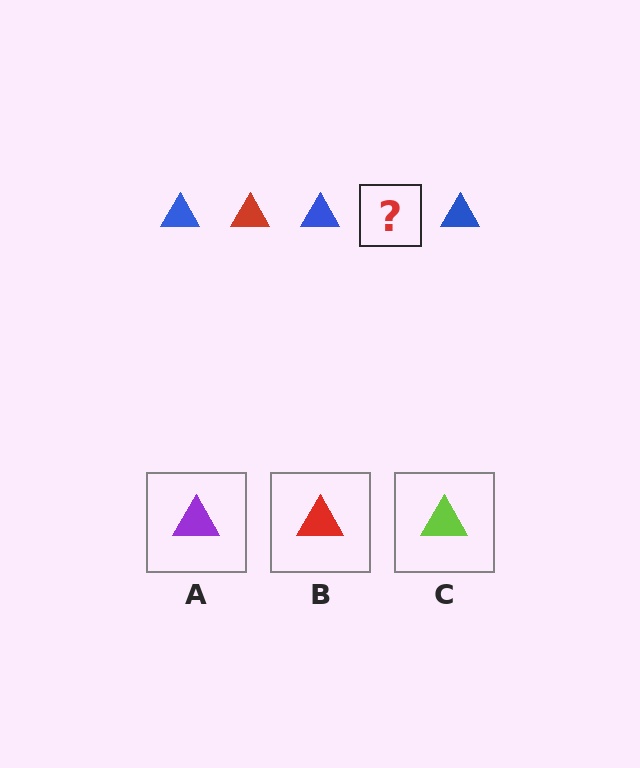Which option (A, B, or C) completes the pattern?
B.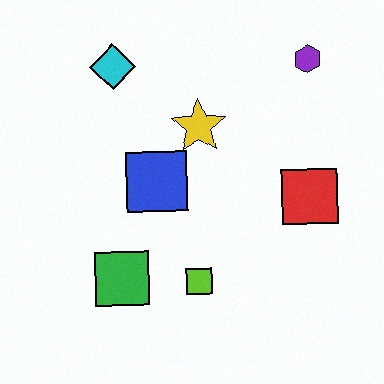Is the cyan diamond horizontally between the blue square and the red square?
No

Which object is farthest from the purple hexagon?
The green square is farthest from the purple hexagon.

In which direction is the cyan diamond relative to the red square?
The cyan diamond is to the left of the red square.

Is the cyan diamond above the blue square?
Yes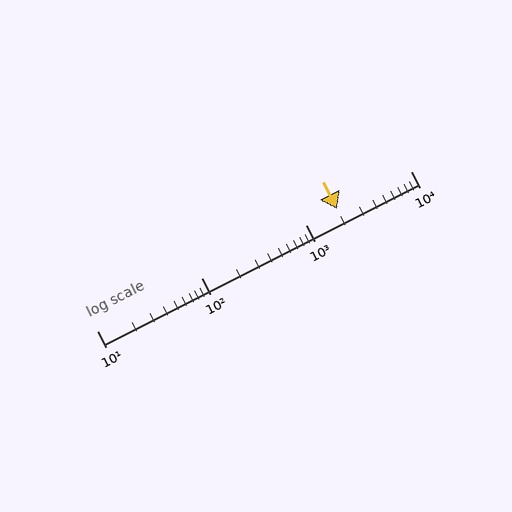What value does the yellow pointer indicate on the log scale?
The pointer indicates approximately 2000.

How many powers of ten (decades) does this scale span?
The scale spans 3 decades, from 10 to 10000.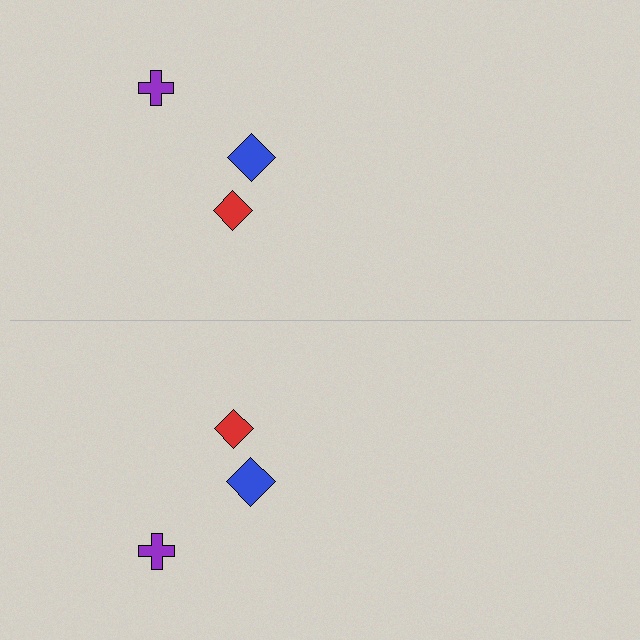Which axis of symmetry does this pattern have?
The pattern has a horizontal axis of symmetry running through the center of the image.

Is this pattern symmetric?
Yes, this pattern has bilateral (reflection) symmetry.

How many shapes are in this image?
There are 6 shapes in this image.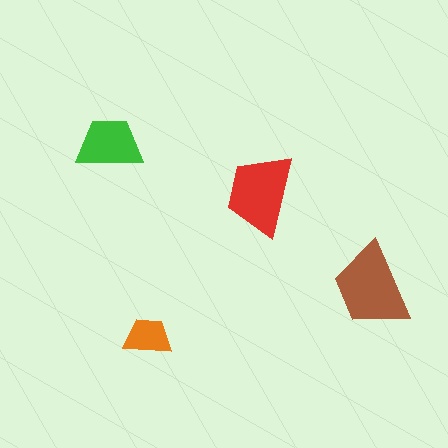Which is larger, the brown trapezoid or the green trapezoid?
The brown one.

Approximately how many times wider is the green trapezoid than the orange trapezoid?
About 1.5 times wider.